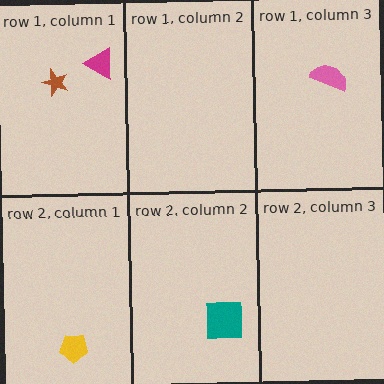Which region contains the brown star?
The row 1, column 1 region.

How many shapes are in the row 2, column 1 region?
1.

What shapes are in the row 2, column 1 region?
The yellow pentagon.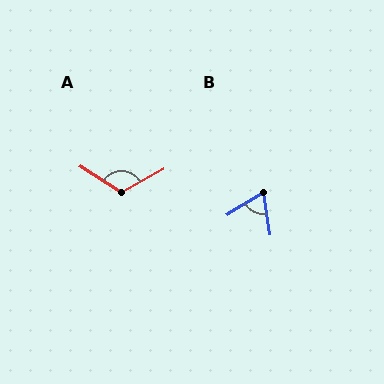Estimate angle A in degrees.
Approximately 119 degrees.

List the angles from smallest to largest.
B (68°), A (119°).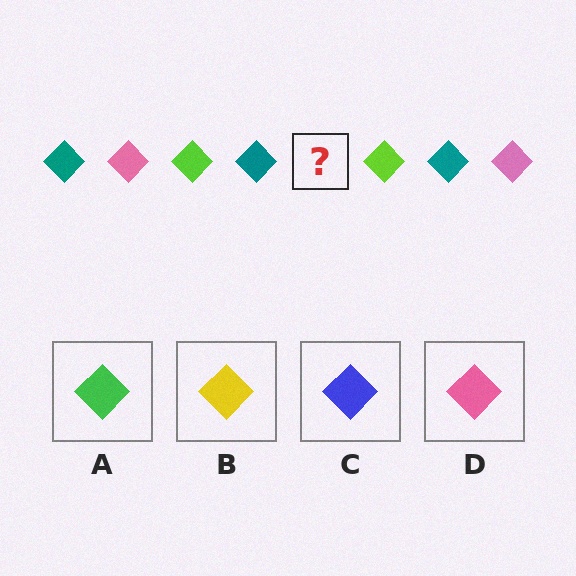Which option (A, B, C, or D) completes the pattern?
D.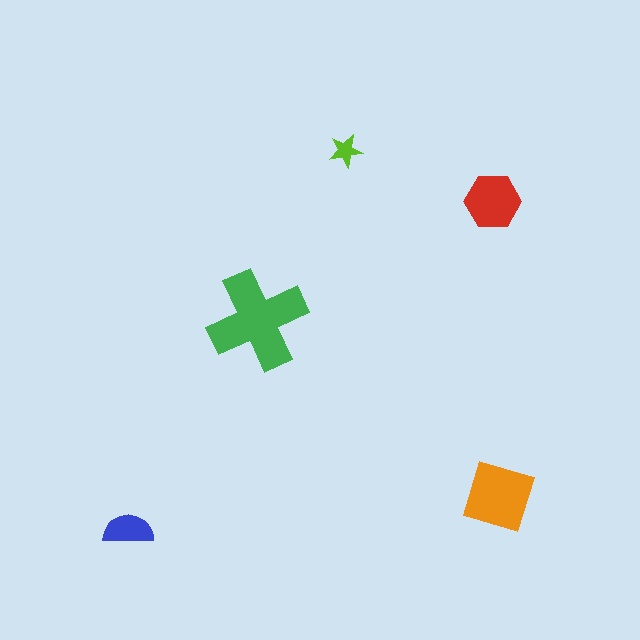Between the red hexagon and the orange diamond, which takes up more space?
The orange diamond.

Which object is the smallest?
The lime star.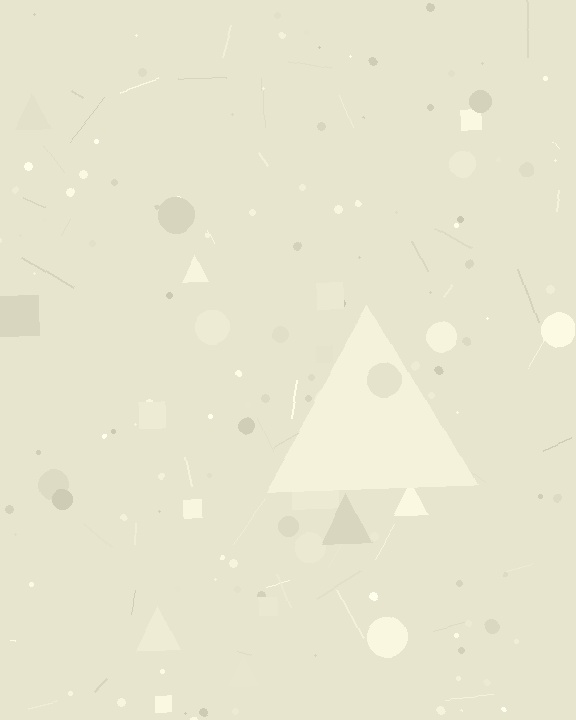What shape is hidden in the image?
A triangle is hidden in the image.